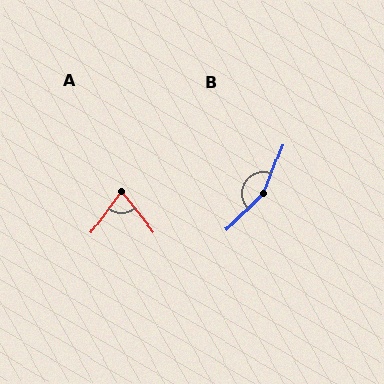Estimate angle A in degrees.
Approximately 74 degrees.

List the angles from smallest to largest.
A (74°), B (156°).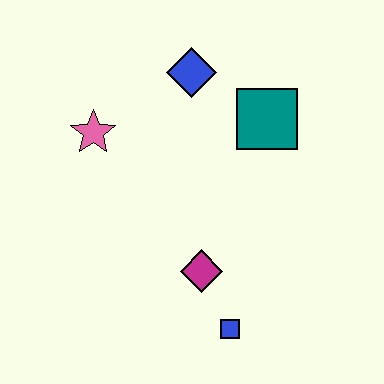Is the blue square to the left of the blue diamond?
No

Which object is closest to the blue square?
The magenta diamond is closest to the blue square.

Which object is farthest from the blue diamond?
The blue square is farthest from the blue diamond.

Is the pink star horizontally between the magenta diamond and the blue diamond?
No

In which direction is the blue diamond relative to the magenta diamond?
The blue diamond is above the magenta diamond.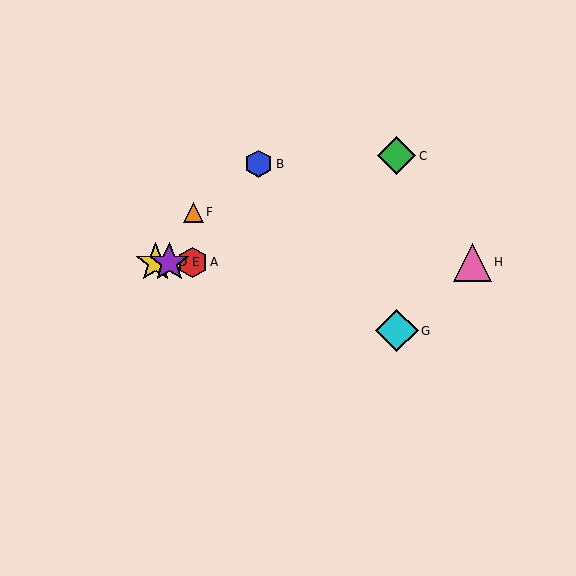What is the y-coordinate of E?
Object E is at y≈262.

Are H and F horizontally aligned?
No, H is at y≈262 and F is at y≈212.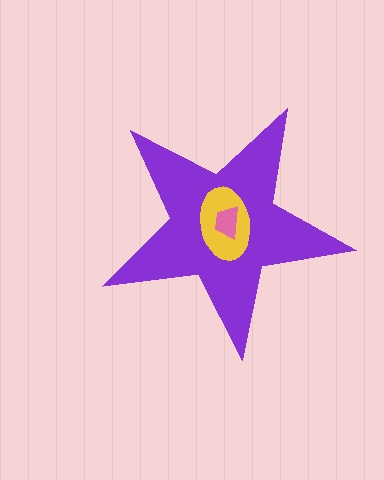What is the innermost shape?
The pink trapezoid.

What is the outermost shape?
The purple star.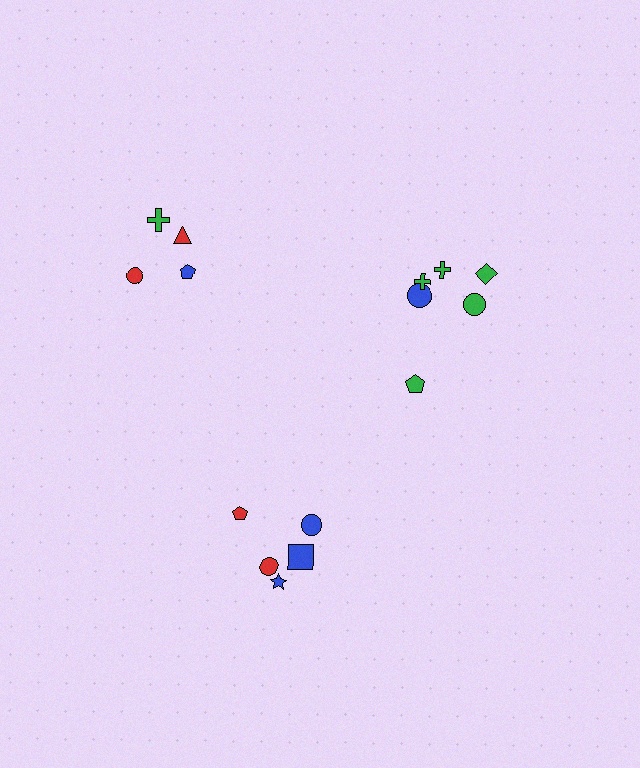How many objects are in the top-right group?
There are 6 objects.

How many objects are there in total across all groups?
There are 15 objects.